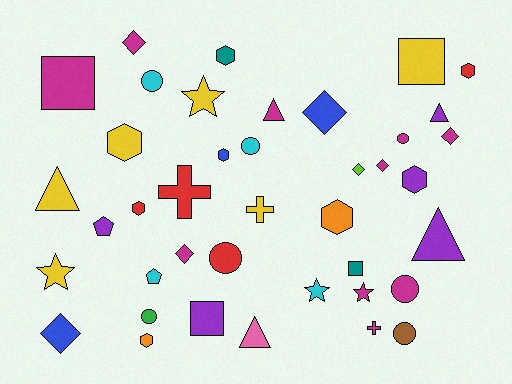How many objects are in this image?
There are 40 objects.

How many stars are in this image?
There are 4 stars.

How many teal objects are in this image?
There are 2 teal objects.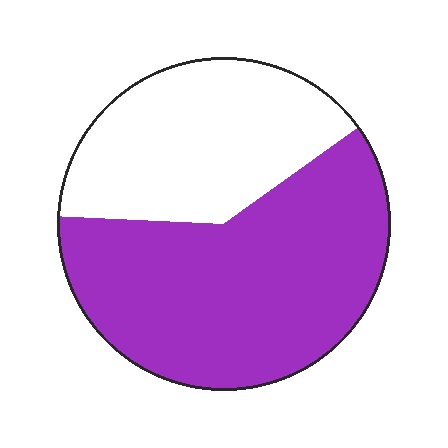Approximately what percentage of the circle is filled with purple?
Approximately 60%.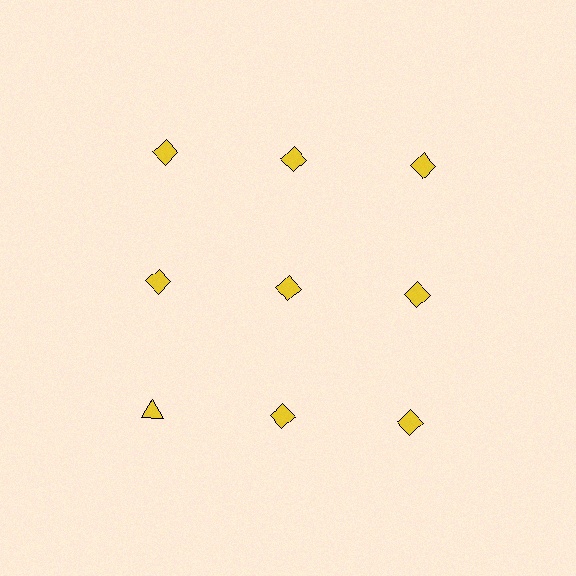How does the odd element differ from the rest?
It has a different shape: triangle instead of diamond.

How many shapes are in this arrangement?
There are 9 shapes arranged in a grid pattern.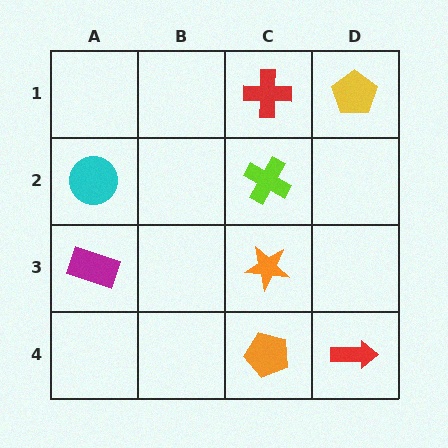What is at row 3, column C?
An orange star.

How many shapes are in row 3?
2 shapes.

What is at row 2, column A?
A cyan circle.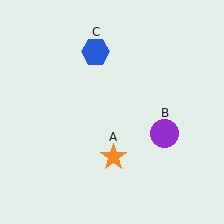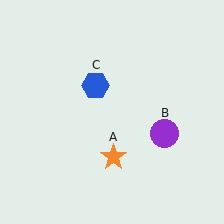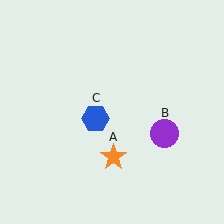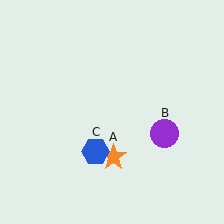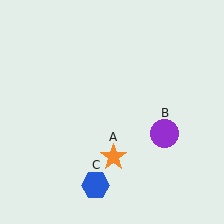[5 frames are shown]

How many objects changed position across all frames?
1 object changed position: blue hexagon (object C).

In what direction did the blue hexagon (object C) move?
The blue hexagon (object C) moved down.